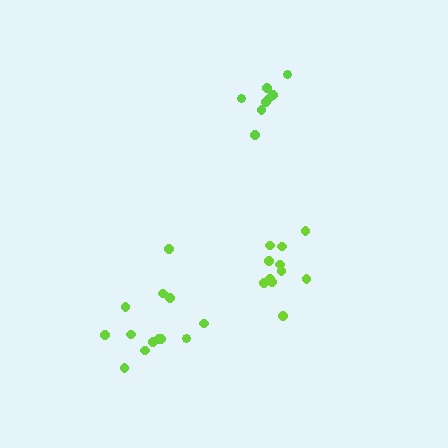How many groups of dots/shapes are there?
There are 3 groups.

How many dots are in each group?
Group 1: 13 dots, Group 2: 8 dots, Group 3: 11 dots (32 total).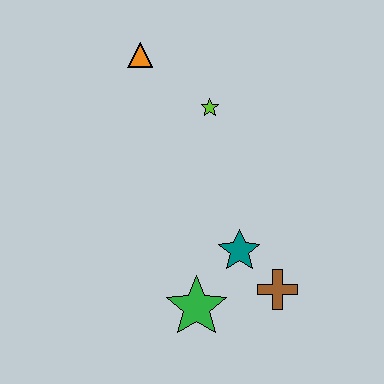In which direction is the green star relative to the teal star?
The green star is below the teal star.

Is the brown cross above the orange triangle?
No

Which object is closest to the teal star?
The brown cross is closest to the teal star.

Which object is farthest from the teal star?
The orange triangle is farthest from the teal star.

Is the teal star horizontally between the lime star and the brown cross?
Yes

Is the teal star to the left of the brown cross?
Yes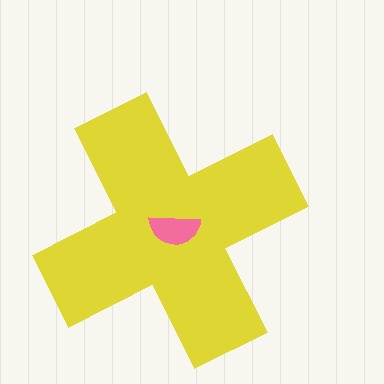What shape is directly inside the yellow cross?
The pink semicircle.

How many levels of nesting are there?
2.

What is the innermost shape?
The pink semicircle.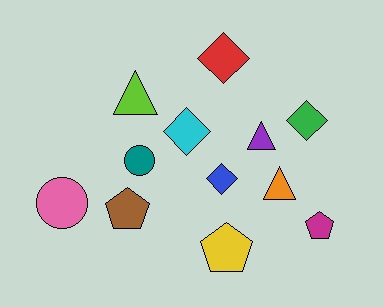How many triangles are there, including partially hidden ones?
There are 3 triangles.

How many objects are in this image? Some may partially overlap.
There are 12 objects.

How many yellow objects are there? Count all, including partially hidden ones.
There is 1 yellow object.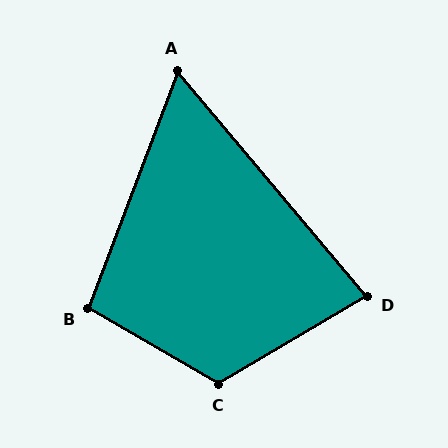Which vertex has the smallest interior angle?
A, at approximately 61 degrees.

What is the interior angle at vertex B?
Approximately 99 degrees (obtuse).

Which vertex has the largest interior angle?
C, at approximately 119 degrees.